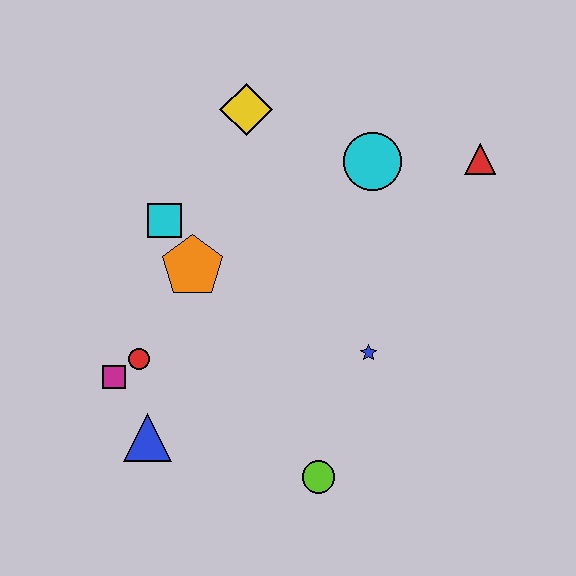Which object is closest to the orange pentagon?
The cyan square is closest to the orange pentagon.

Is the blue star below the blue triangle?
No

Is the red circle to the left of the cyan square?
Yes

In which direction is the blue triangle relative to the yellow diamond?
The blue triangle is below the yellow diamond.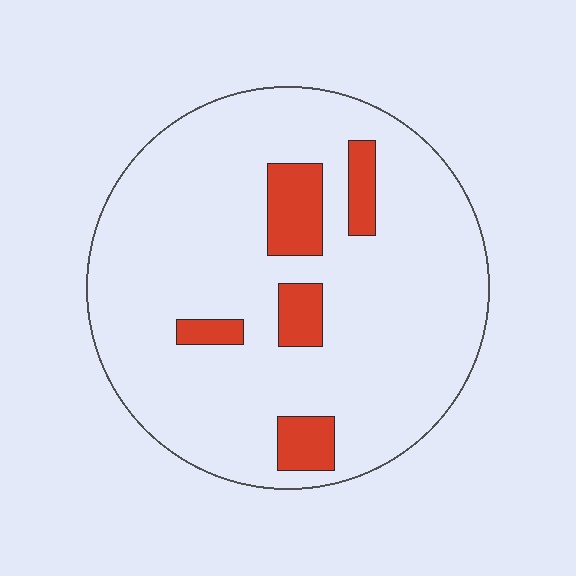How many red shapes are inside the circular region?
5.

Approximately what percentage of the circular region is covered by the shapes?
Approximately 10%.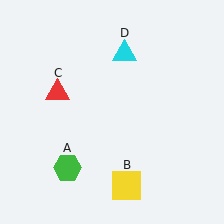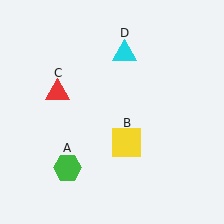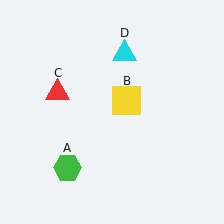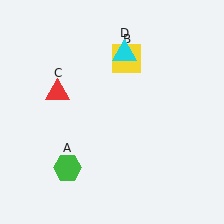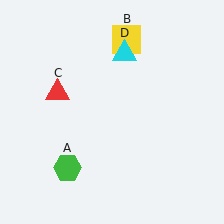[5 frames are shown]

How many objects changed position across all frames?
1 object changed position: yellow square (object B).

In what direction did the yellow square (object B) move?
The yellow square (object B) moved up.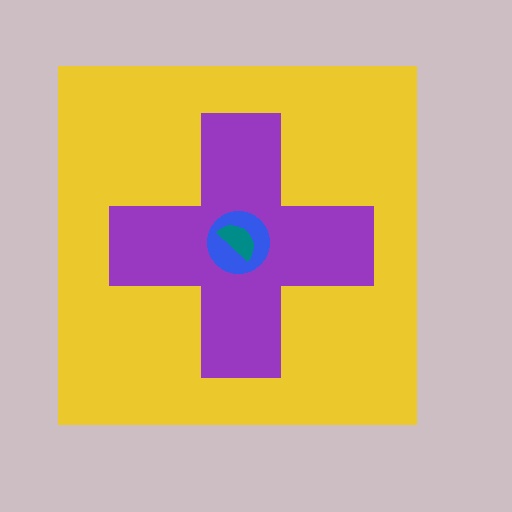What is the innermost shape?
The teal semicircle.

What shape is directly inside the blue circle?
The teal semicircle.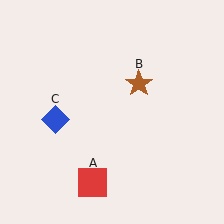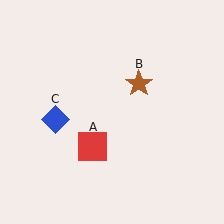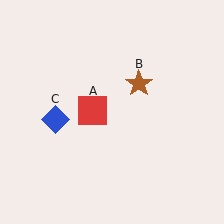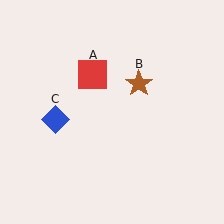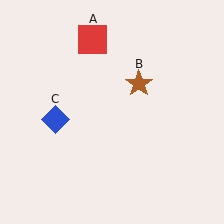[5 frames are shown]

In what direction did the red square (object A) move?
The red square (object A) moved up.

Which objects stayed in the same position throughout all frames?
Brown star (object B) and blue diamond (object C) remained stationary.